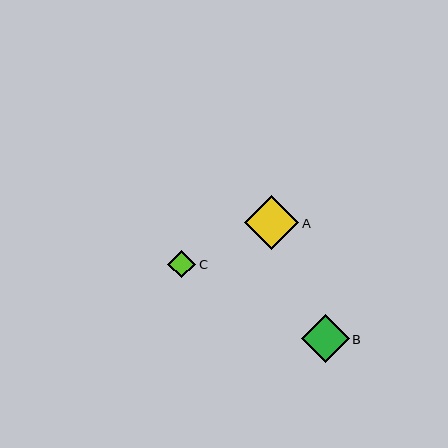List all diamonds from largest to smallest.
From largest to smallest: A, B, C.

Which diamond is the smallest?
Diamond C is the smallest with a size of approximately 28 pixels.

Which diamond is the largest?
Diamond A is the largest with a size of approximately 54 pixels.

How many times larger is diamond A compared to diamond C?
Diamond A is approximately 1.9 times the size of diamond C.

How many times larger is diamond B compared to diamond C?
Diamond B is approximately 1.7 times the size of diamond C.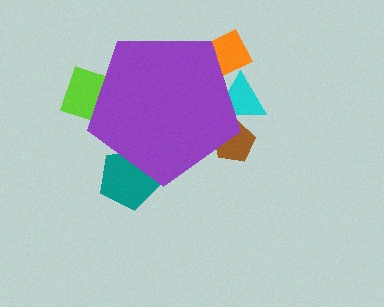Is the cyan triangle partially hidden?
Yes, the cyan triangle is partially hidden behind the purple pentagon.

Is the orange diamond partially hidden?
Yes, the orange diamond is partially hidden behind the purple pentagon.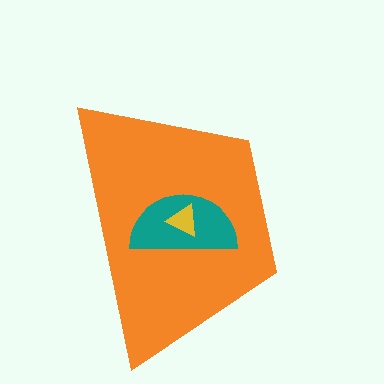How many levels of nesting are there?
3.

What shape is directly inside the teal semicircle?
The yellow triangle.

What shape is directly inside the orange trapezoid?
The teal semicircle.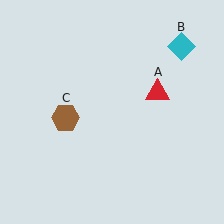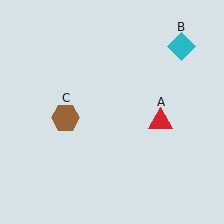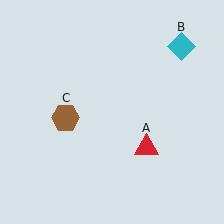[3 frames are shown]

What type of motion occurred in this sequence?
The red triangle (object A) rotated clockwise around the center of the scene.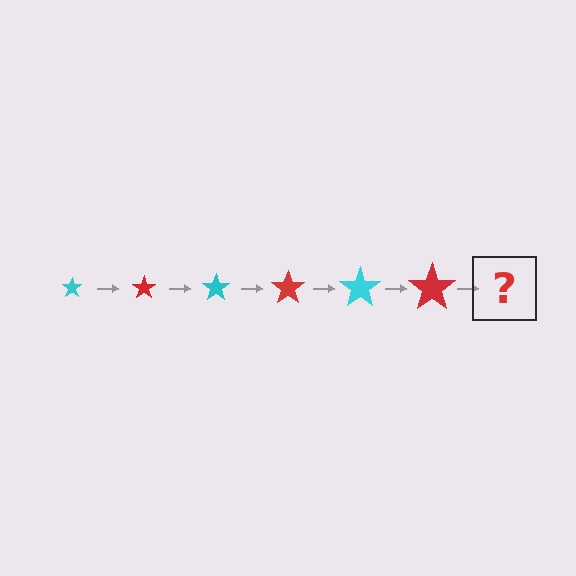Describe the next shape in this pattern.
It should be a cyan star, larger than the previous one.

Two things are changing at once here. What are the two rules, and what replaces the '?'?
The two rules are that the star grows larger each step and the color cycles through cyan and red. The '?' should be a cyan star, larger than the previous one.